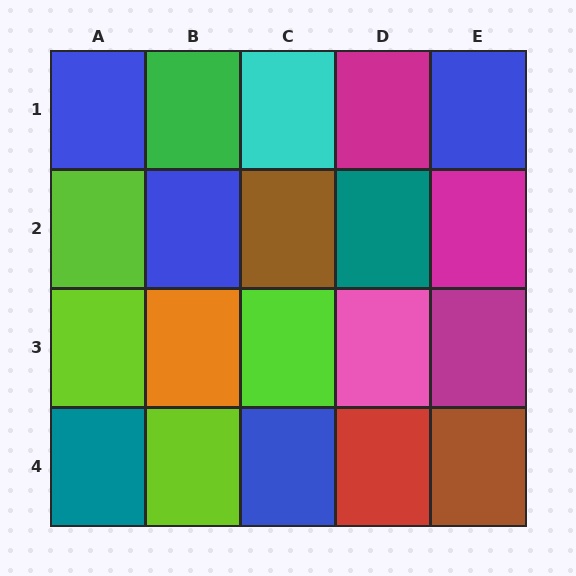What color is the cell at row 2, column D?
Teal.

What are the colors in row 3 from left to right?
Lime, orange, lime, pink, magenta.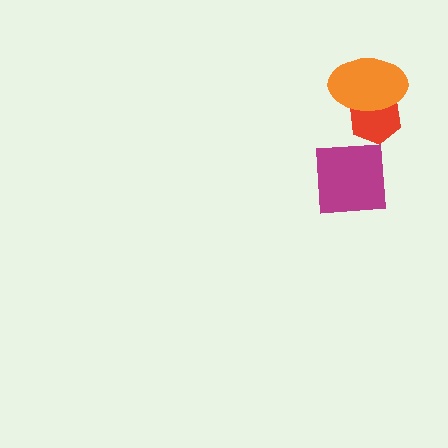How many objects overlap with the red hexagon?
1 object overlaps with the red hexagon.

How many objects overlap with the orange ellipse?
1 object overlaps with the orange ellipse.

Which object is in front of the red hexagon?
The orange ellipse is in front of the red hexagon.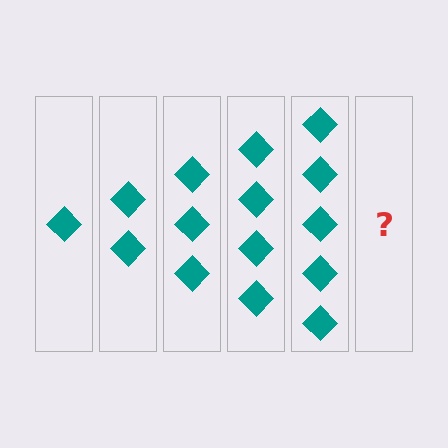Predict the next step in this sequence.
The next step is 6 diamonds.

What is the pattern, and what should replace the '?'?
The pattern is that each step adds one more diamond. The '?' should be 6 diamonds.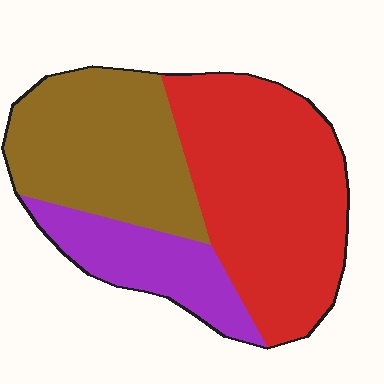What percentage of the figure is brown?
Brown takes up between a quarter and a half of the figure.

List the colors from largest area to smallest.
From largest to smallest: red, brown, purple.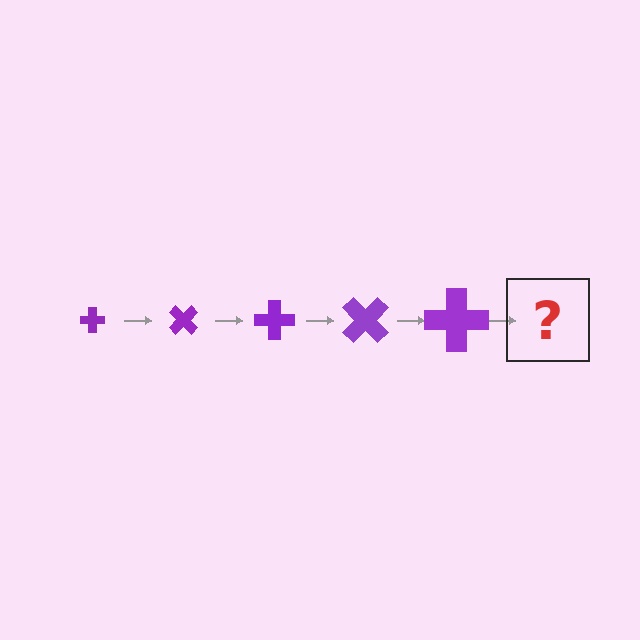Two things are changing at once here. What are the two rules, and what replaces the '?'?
The two rules are that the cross grows larger each step and it rotates 45 degrees each step. The '?' should be a cross, larger than the previous one and rotated 225 degrees from the start.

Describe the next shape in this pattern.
It should be a cross, larger than the previous one and rotated 225 degrees from the start.